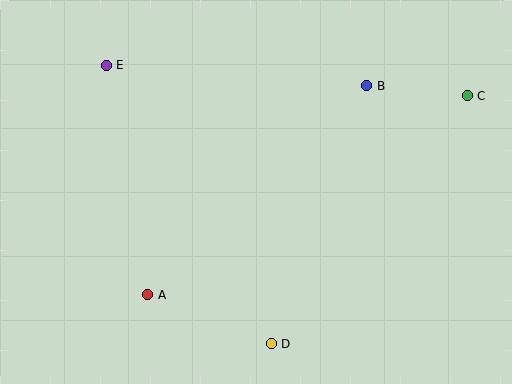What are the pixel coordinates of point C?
Point C is at (467, 96).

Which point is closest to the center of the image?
Point A at (148, 295) is closest to the center.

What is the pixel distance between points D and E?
The distance between D and E is 324 pixels.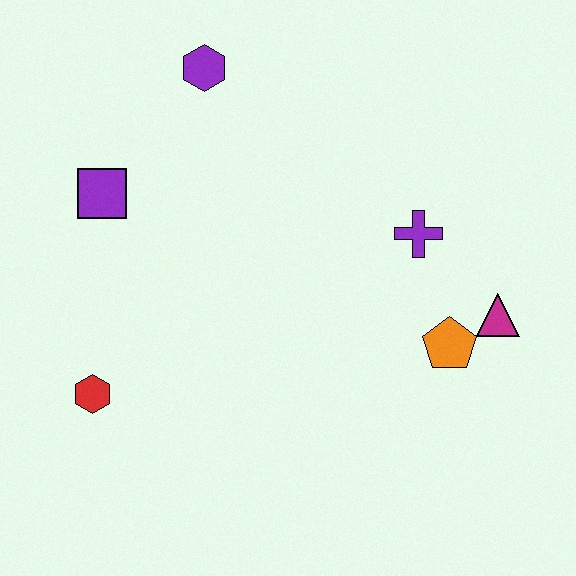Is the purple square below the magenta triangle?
No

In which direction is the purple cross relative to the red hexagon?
The purple cross is to the right of the red hexagon.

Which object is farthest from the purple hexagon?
The magenta triangle is farthest from the purple hexagon.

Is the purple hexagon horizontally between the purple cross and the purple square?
Yes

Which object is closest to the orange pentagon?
The magenta triangle is closest to the orange pentagon.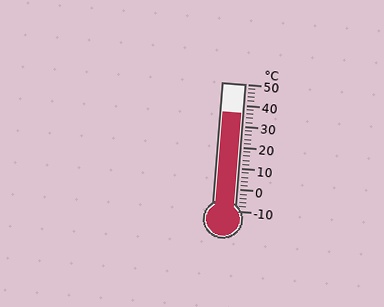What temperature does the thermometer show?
The thermometer shows approximately 36°C.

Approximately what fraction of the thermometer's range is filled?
The thermometer is filled to approximately 75% of its range.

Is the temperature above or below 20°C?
The temperature is above 20°C.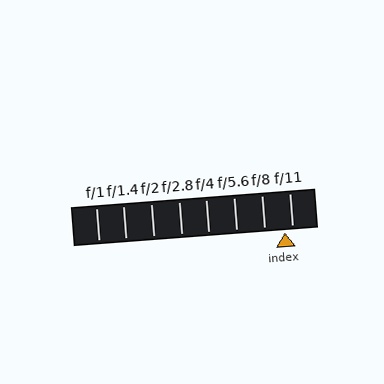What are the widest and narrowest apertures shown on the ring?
The widest aperture shown is f/1 and the narrowest is f/11.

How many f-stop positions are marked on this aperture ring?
There are 8 f-stop positions marked.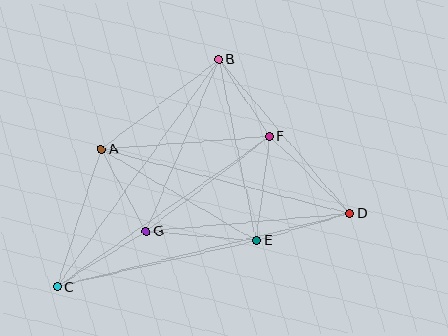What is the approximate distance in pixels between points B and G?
The distance between B and G is approximately 186 pixels.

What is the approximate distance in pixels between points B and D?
The distance between B and D is approximately 202 pixels.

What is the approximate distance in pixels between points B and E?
The distance between B and E is approximately 185 pixels.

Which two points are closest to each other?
Points B and F are closest to each other.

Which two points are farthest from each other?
Points C and D are farthest from each other.